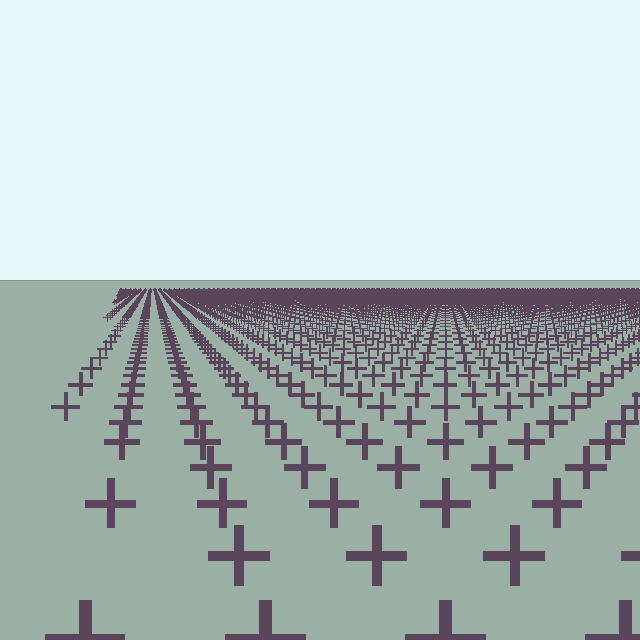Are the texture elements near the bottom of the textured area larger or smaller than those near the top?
Larger. Near the bottom, elements are closer to the viewer and appear at a bigger on-screen size.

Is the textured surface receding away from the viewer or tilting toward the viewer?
The surface is receding away from the viewer. Texture elements get smaller and denser toward the top.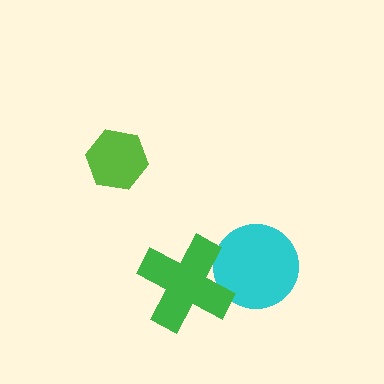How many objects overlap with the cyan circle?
1 object overlaps with the cyan circle.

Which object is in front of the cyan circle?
The green cross is in front of the cyan circle.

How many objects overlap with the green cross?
1 object overlaps with the green cross.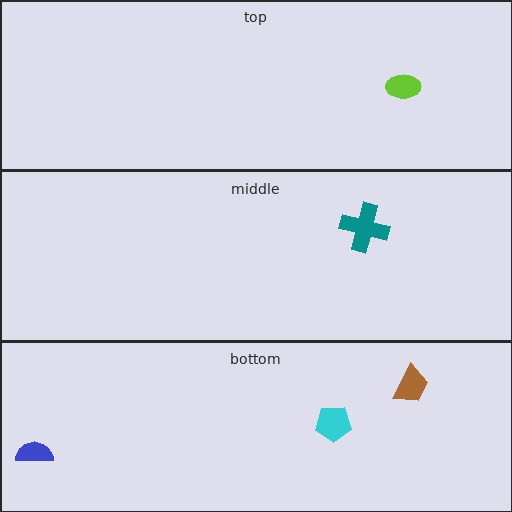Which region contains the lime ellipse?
The top region.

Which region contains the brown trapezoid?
The bottom region.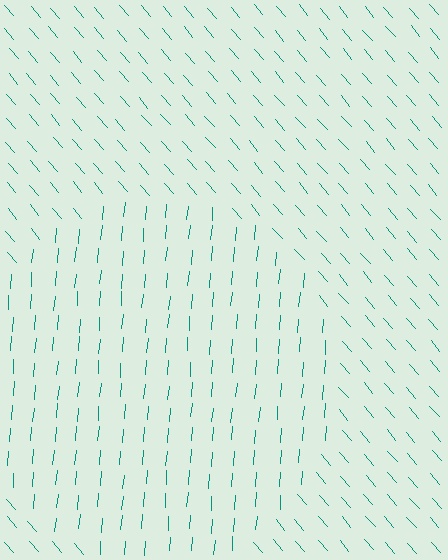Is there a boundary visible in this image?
Yes, there is a texture boundary formed by a change in line orientation.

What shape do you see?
I see a circle.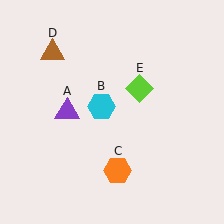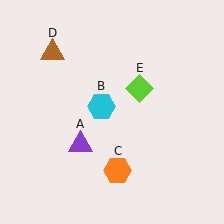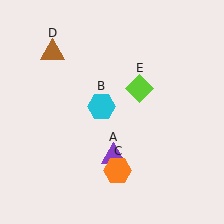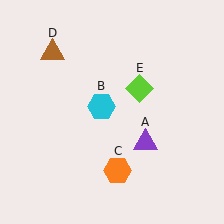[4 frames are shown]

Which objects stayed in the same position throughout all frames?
Cyan hexagon (object B) and orange hexagon (object C) and brown triangle (object D) and lime diamond (object E) remained stationary.